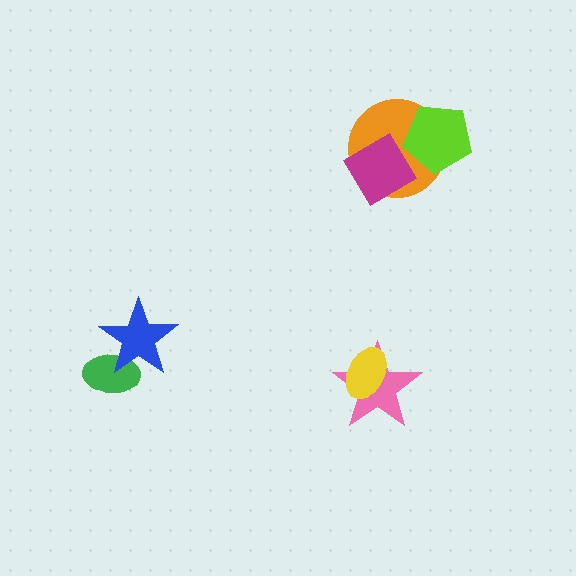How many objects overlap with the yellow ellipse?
1 object overlaps with the yellow ellipse.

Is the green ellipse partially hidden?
Yes, it is partially covered by another shape.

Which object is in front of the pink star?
The yellow ellipse is in front of the pink star.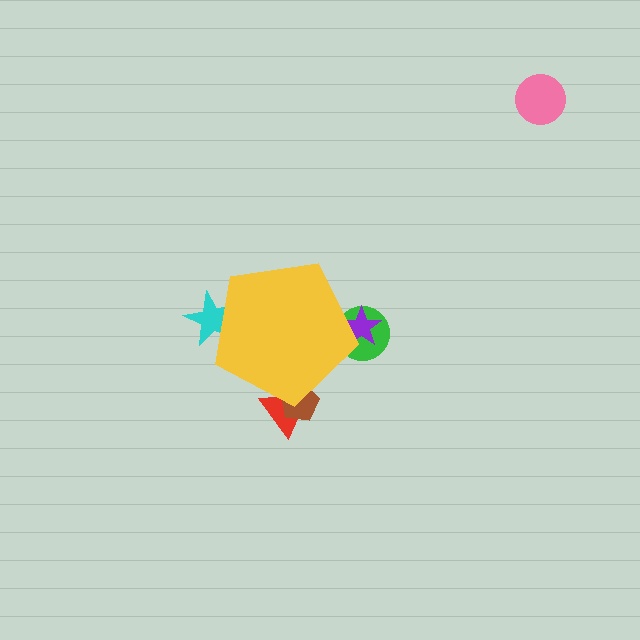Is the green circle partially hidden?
Yes, the green circle is partially hidden behind the yellow pentagon.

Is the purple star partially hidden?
Yes, the purple star is partially hidden behind the yellow pentagon.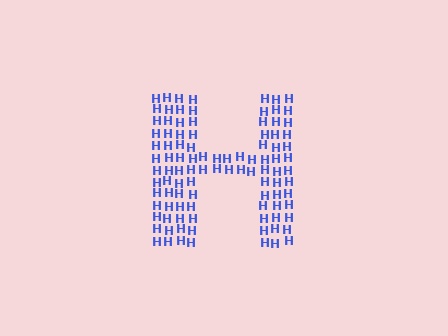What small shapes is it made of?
It is made of small letter H's.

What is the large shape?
The large shape is the letter H.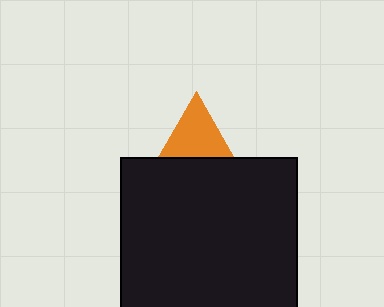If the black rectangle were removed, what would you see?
You would see the complete orange triangle.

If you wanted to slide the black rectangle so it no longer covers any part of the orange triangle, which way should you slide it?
Slide it down — that is the most direct way to separate the two shapes.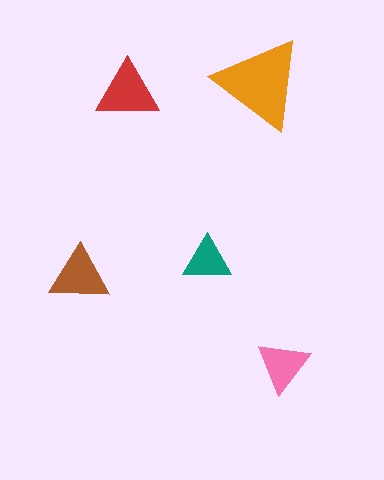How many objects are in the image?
There are 5 objects in the image.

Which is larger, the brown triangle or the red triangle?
The red one.